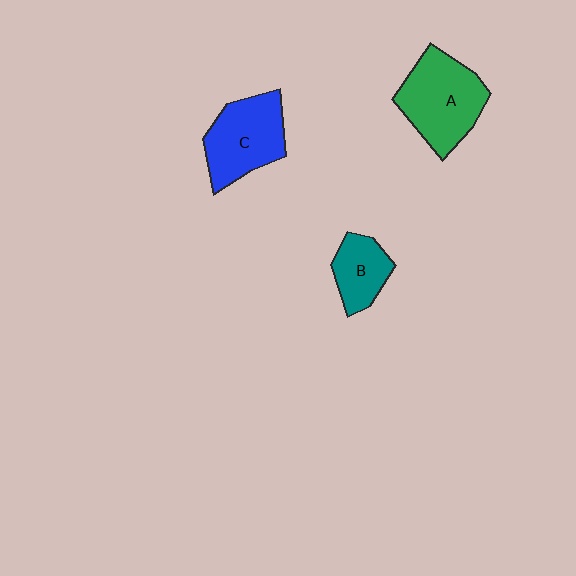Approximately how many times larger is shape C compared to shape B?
Approximately 1.6 times.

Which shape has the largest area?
Shape A (green).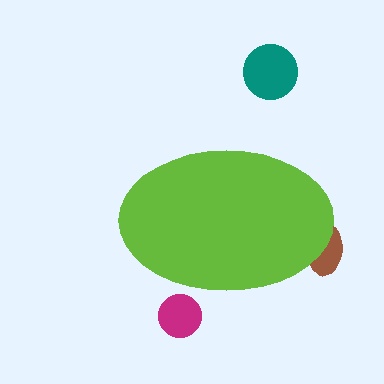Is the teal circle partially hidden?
No, the teal circle is fully visible.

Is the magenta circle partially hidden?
Yes, the magenta circle is partially hidden behind the lime ellipse.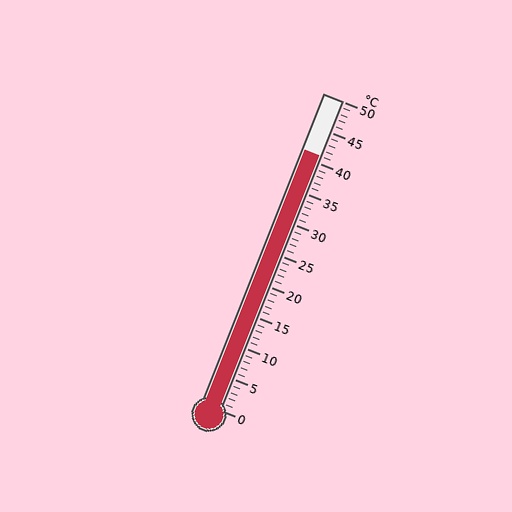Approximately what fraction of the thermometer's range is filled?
The thermometer is filled to approximately 80% of its range.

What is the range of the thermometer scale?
The thermometer scale ranges from 0°C to 50°C.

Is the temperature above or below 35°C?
The temperature is above 35°C.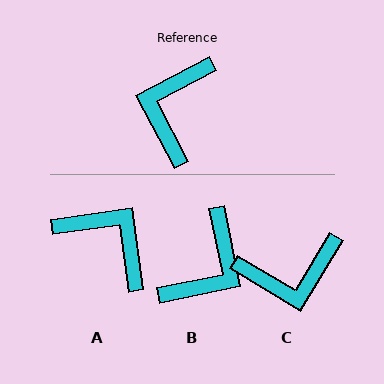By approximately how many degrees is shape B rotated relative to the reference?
Approximately 164 degrees counter-clockwise.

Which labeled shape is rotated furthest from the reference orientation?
B, about 164 degrees away.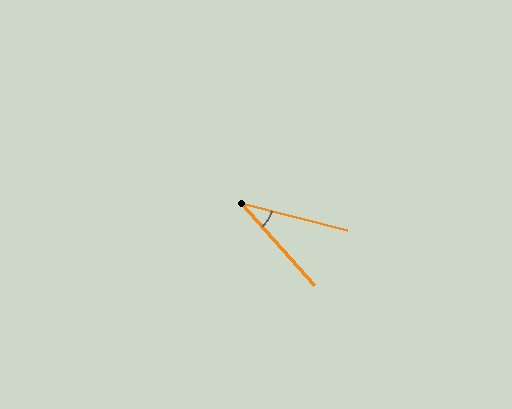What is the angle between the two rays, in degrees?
Approximately 34 degrees.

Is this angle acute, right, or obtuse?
It is acute.